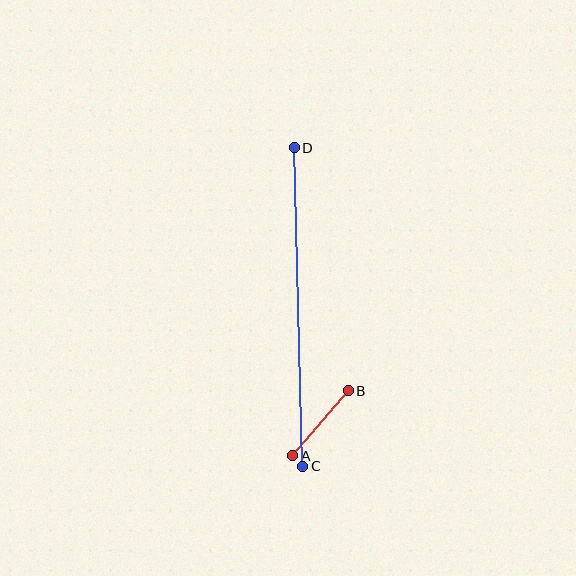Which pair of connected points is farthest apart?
Points C and D are farthest apart.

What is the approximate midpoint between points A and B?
The midpoint is at approximately (321, 423) pixels.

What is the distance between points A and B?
The distance is approximately 86 pixels.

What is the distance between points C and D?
The distance is approximately 318 pixels.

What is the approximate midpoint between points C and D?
The midpoint is at approximately (298, 307) pixels.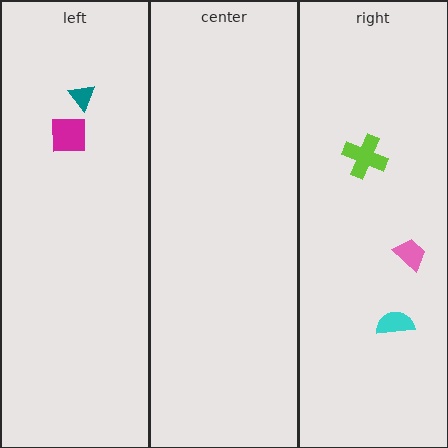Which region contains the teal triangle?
The left region.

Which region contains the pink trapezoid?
The right region.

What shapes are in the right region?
The pink trapezoid, the lime cross, the cyan semicircle.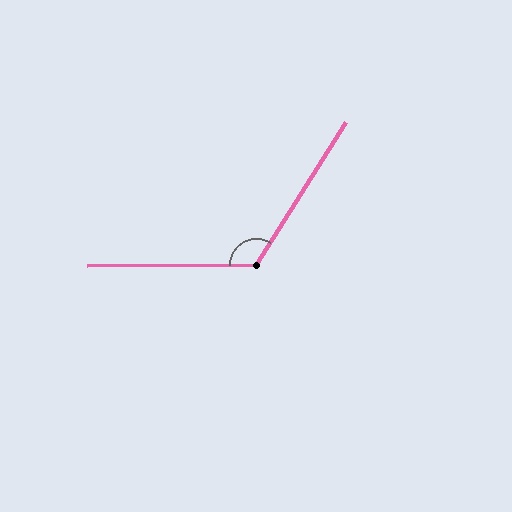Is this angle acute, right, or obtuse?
It is obtuse.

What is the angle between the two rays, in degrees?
Approximately 123 degrees.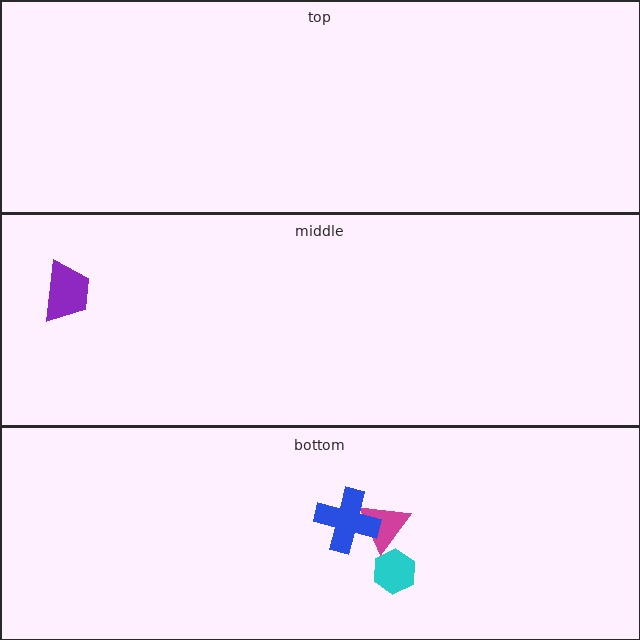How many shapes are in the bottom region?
3.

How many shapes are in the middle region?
1.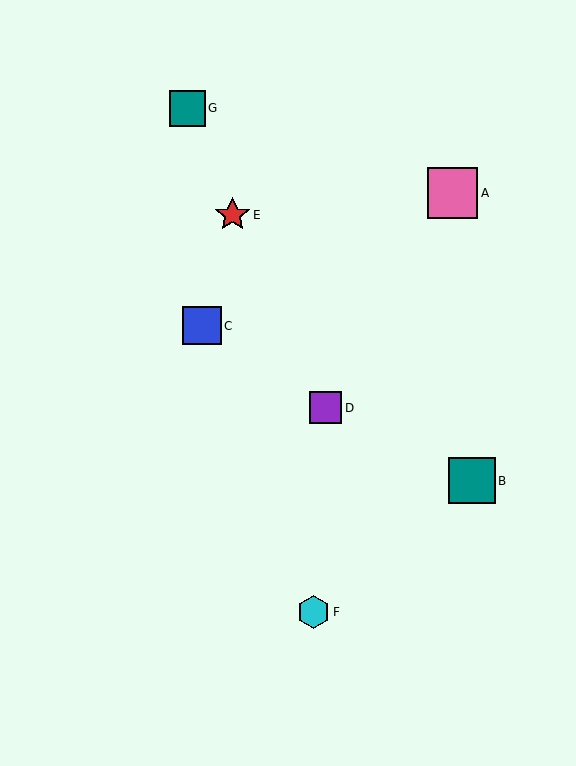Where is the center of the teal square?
The center of the teal square is at (472, 481).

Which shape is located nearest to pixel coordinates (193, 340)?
The blue square (labeled C) at (202, 326) is nearest to that location.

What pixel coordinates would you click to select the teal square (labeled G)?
Click at (187, 108) to select the teal square G.